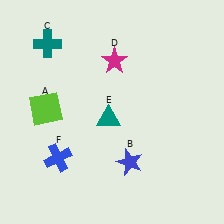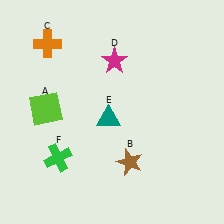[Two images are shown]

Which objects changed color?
B changed from blue to brown. C changed from teal to orange. F changed from blue to green.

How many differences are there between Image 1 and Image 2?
There are 3 differences between the two images.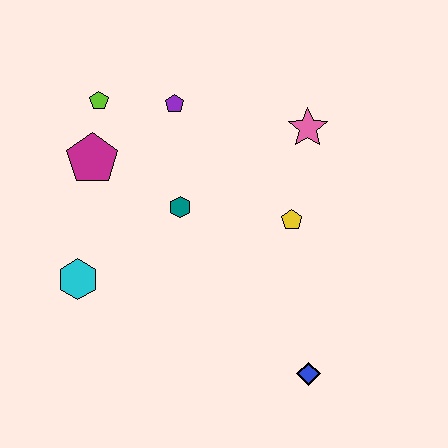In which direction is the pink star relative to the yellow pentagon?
The pink star is above the yellow pentagon.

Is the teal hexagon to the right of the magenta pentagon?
Yes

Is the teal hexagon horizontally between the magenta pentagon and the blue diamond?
Yes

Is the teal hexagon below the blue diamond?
No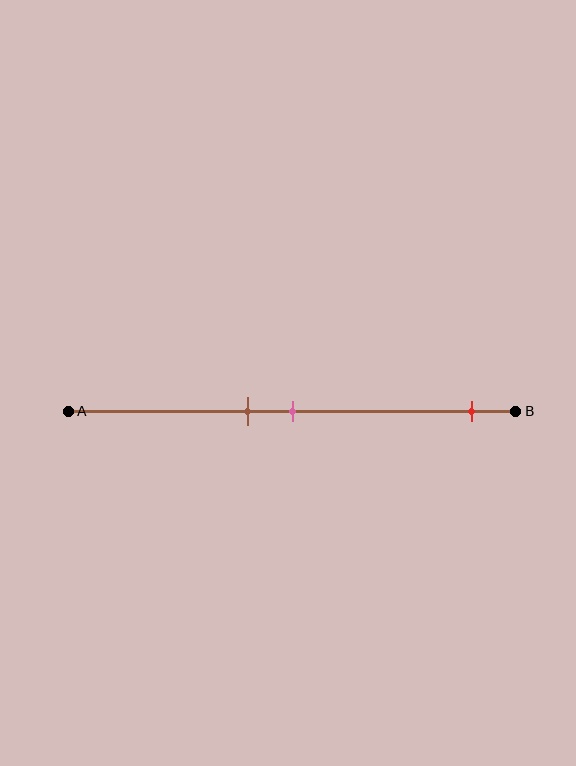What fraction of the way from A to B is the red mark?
The red mark is approximately 90% (0.9) of the way from A to B.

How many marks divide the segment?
There are 3 marks dividing the segment.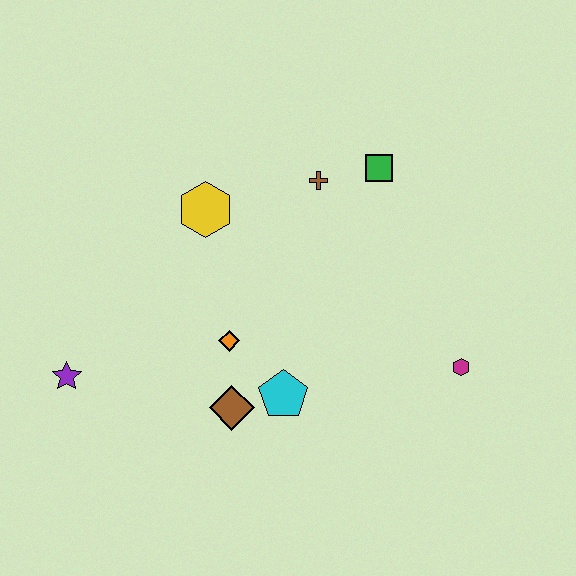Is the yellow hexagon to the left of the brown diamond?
Yes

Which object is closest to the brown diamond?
The cyan pentagon is closest to the brown diamond.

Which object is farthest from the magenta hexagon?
The purple star is farthest from the magenta hexagon.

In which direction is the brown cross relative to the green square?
The brown cross is to the left of the green square.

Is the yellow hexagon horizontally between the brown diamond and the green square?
No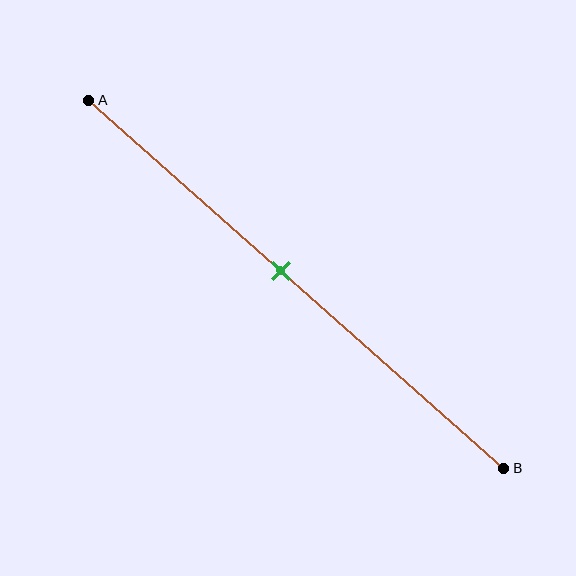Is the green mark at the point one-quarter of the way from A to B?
No, the mark is at about 45% from A, not at the 25% one-quarter point.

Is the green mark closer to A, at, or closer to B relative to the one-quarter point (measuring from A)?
The green mark is closer to point B than the one-quarter point of segment AB.